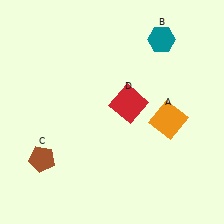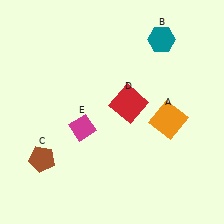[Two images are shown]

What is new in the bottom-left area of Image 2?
A magenta diamond (E) was added in the bottom-left area of Image 2.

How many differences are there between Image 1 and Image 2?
There is 1 difference between the two images.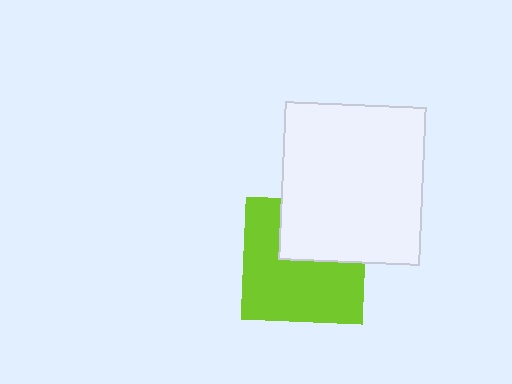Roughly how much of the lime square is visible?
About half of it is visible (roughly 64%).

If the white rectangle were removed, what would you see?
You would see the complete lime square.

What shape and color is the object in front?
The object in front is a white rectangle.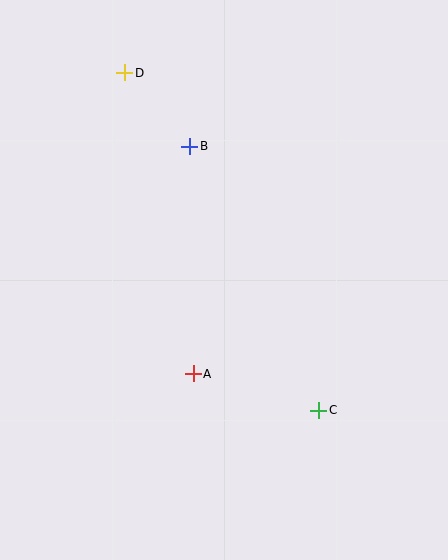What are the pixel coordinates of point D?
Point D is at (125, 73).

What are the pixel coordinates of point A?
Point A is at (193, 374).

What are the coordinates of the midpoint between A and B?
The midpoint between A and B is at (192, 260).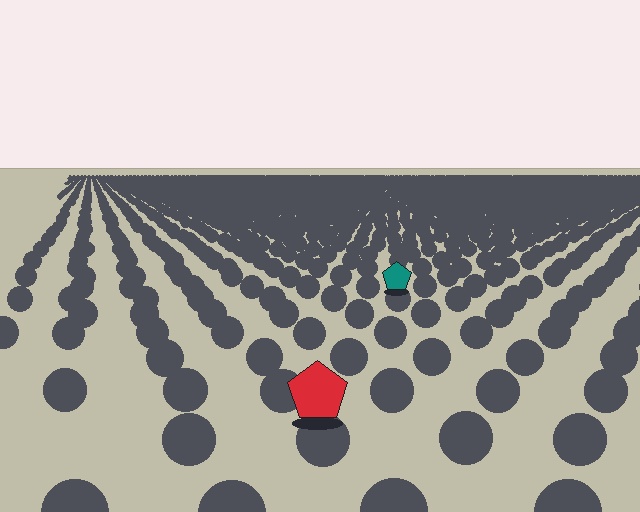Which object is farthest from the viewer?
The teal pentagon is farthest from the viewer. It appears smaller and the ground texture around it is denser.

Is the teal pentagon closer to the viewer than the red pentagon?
No. The red pentagon is closer — you can tell from the texture gradient: the ground texture is coarser near it.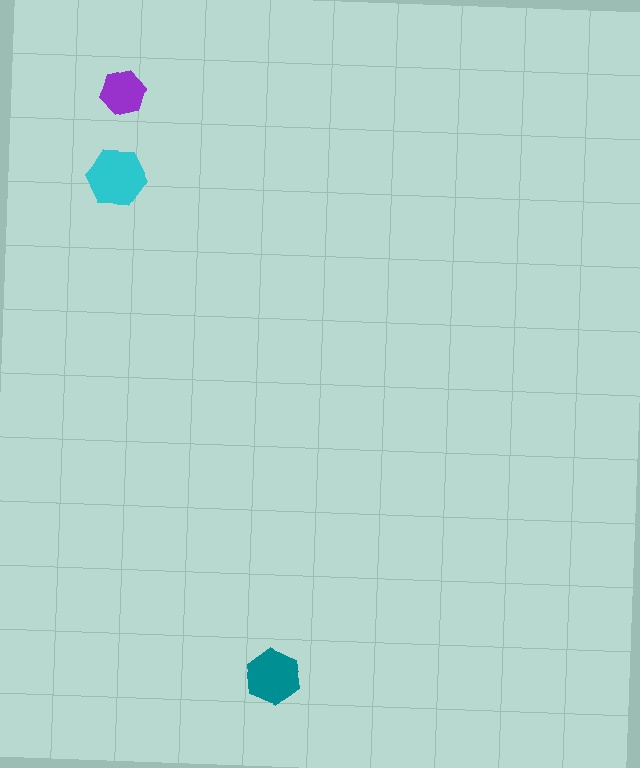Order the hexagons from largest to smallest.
the cyan one, the teal one, the purple one.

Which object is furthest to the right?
The teal hexagon is rightmost.